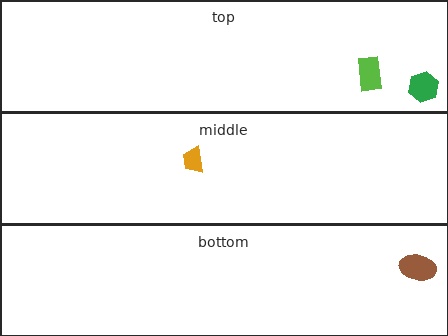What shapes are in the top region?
The green hexagon, the lime rectangle.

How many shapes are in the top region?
2.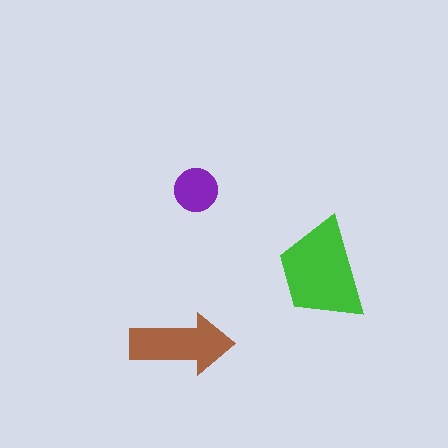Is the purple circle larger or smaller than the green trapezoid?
Smaller.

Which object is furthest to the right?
The green trapezoid is rightmost.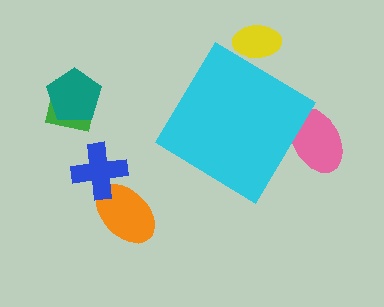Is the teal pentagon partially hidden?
No, the teal pentagon is fully visible.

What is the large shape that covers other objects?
A cyan diamond.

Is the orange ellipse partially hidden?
No, the orange ellipse is fully visible.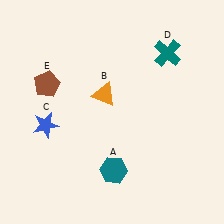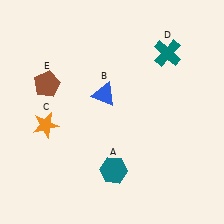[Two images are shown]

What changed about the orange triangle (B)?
In Image 1, B is orange. In Image 2, it changed to blue.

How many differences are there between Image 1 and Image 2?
There are 2 differences between the two images.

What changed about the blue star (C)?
In Image 1, C is blue. In Image 2, it changed to orange.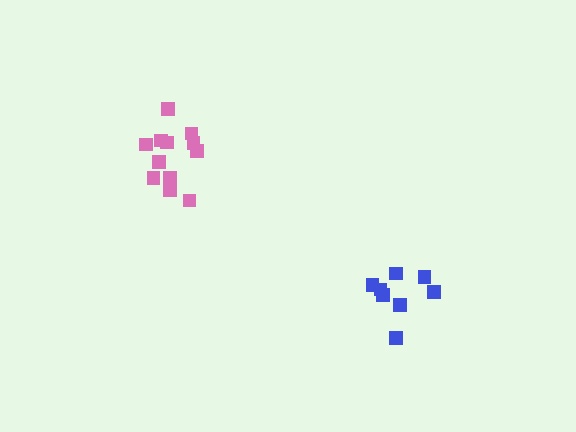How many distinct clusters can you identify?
There are 2 distinct clusters.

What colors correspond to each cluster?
The clusters are colored: pink, blue.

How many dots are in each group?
Group 1: 12 dots, Group 2: 8 dots (20 total).